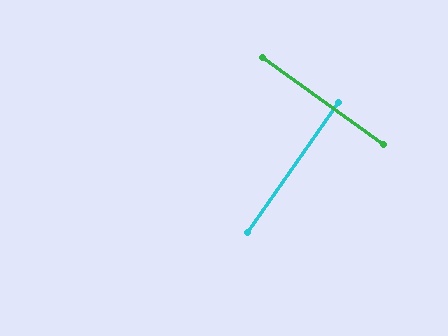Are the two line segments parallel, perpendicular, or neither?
Perpendicular — they meet at approximately 89°.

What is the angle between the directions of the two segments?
Approximately 89 degrees.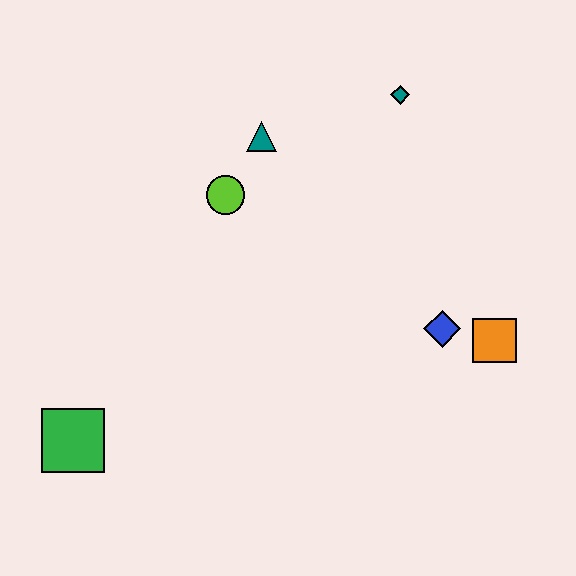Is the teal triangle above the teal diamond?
No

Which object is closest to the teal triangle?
The lime circle is closest to the teal triangle.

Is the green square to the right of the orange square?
No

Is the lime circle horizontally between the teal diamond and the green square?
Yes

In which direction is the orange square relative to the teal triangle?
The orange square is to the right of the teal triangle.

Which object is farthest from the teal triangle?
The green square is farthest from the teal triangle.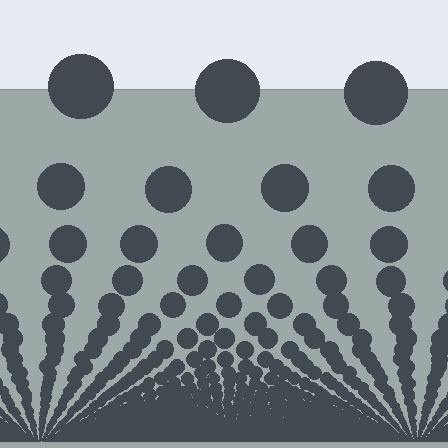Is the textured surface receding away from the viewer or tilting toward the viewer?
The surface appears to tilt toward the viewer. Texture elements get larger and sparser toward the top.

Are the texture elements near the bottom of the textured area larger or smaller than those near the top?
Smaller. The gradient is inverted — elements near the bottom are smaller and denser.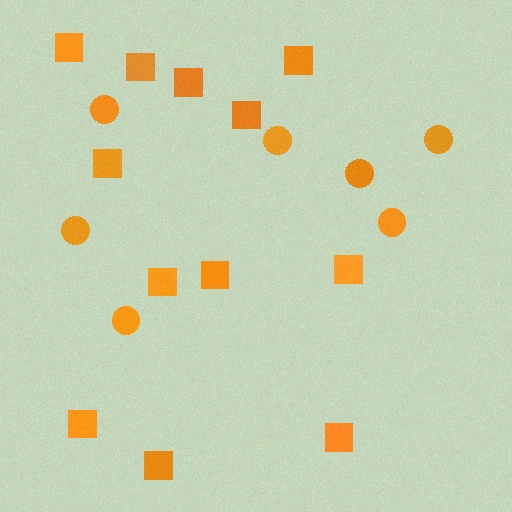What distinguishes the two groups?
There are 2 groups: one group of squares (12) and one group of circles (7).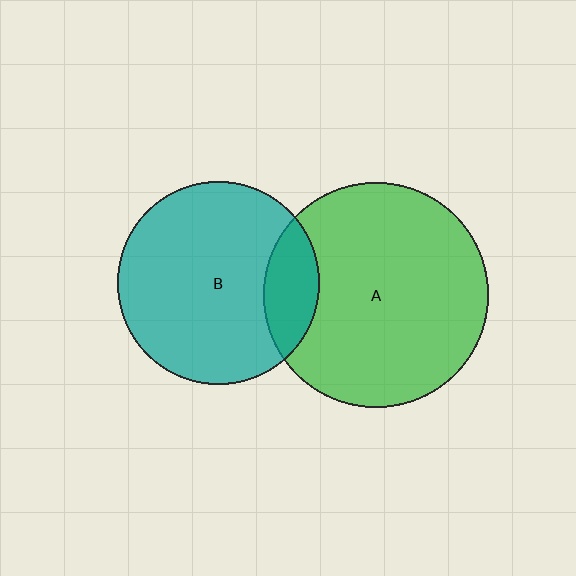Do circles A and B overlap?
Yes.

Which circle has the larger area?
Circle A (green).